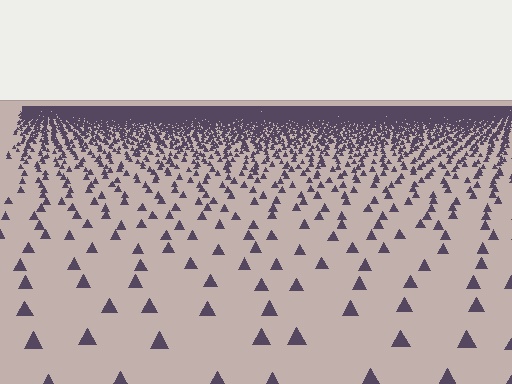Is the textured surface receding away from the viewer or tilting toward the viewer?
The surface is receding away from the viewer. Texture elements get smaller and denser toward the top.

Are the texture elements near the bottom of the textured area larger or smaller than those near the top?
Larger. Near the bottom, elements are closer to the viewer and appear at a bigger on-screen size.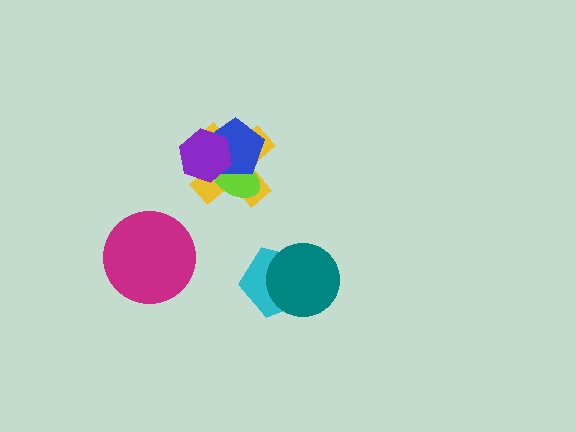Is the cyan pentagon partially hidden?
Yes, it is partially covered by another shape.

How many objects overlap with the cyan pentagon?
1 object overlaps with the cyan pentagon.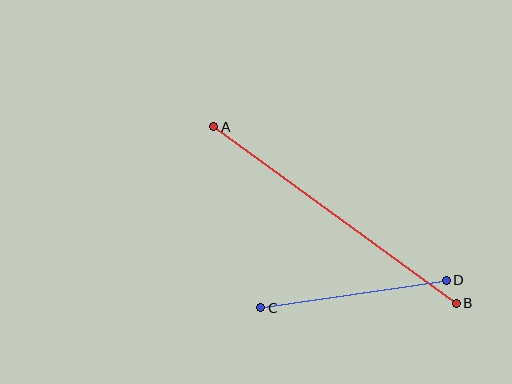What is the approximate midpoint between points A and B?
The midpoint is at approximately (335, 215) pixels.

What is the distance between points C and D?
The distance is approximately 187 pixels.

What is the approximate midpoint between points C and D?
The midpoint is at approximately (353, 294) pixels.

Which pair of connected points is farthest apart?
Points A and B are farthest apart.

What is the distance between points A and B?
The distance is approximately 300 pixels.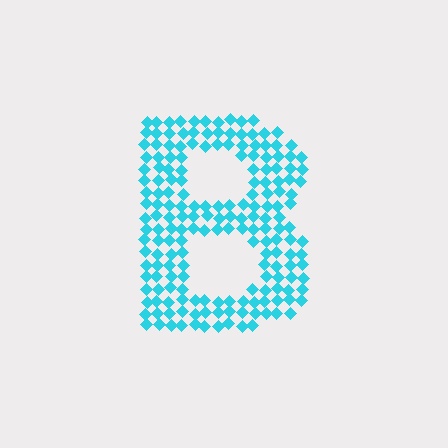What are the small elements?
The small elements are diamonds.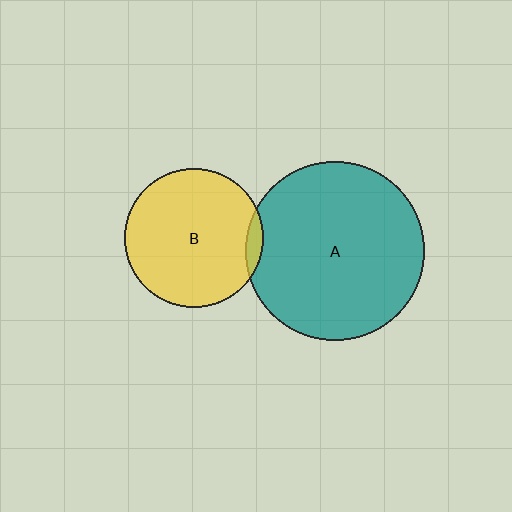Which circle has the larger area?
Circle A (teal).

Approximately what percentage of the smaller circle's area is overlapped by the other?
Approximately 5%.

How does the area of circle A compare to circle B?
Approximately 1.7 times.